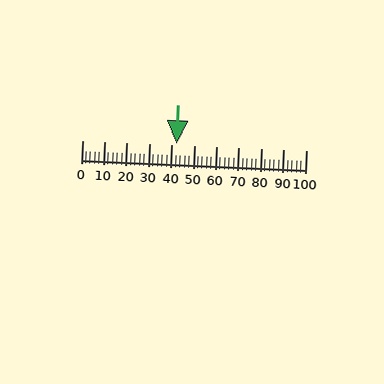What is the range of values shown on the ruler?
The ruler shows values from 0 to 100.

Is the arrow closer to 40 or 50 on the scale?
The arrow is closer to 40.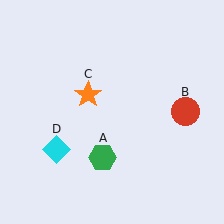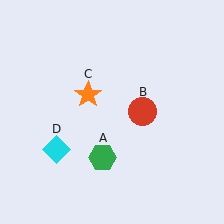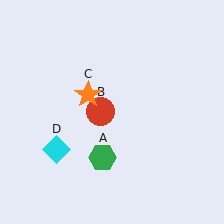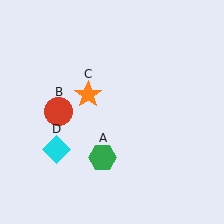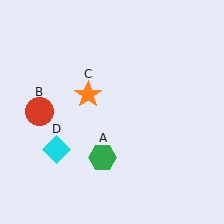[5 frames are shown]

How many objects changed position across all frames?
1 object changed position: red circle (object B).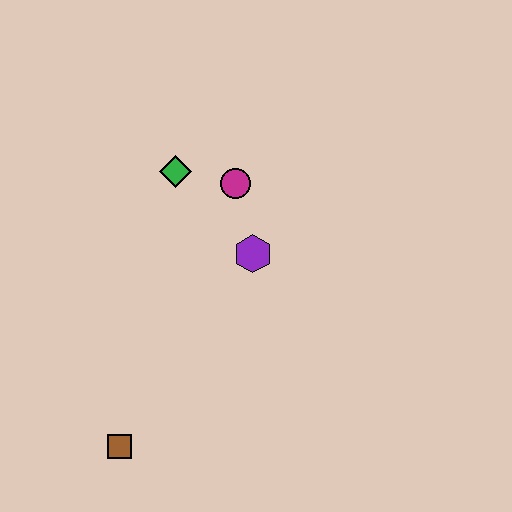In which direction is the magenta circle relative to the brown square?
The magenta circle is above the brown square.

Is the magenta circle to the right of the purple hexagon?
No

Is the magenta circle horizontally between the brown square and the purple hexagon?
Yes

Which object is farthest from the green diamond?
The brown square is farthest from the green diamond.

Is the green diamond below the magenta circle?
No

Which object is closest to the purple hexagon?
The magenta circle is closest to the purple hexagon.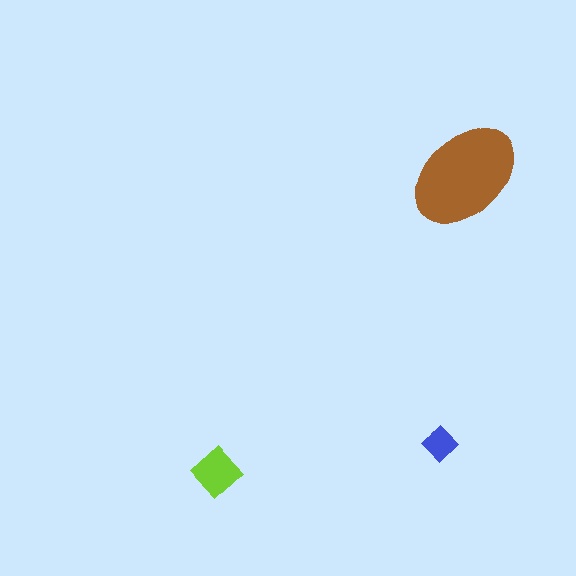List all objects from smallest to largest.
The blue diamond, the lime diamond, the brown ellipse.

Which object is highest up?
The brown ellipse is topmost.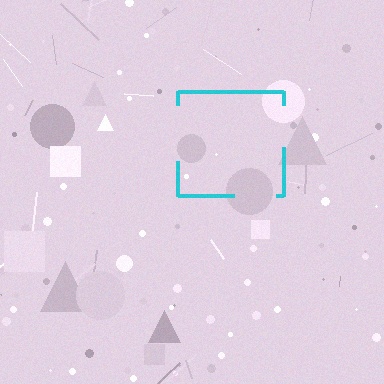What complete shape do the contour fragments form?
The contour fragments form a square.